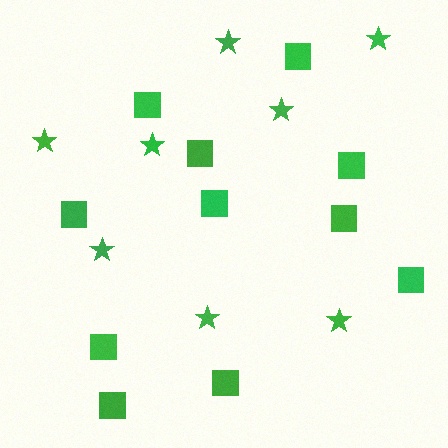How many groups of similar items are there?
There are 2 groups: one group of squares (11) and one group of stars (8).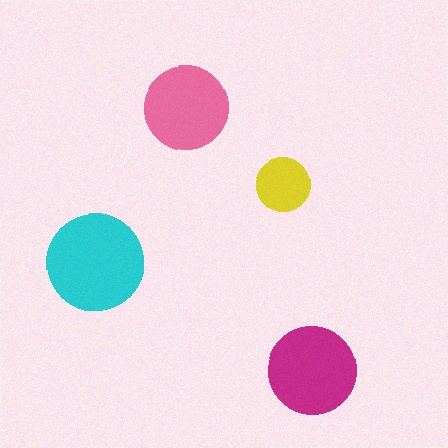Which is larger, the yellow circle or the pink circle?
The pink one.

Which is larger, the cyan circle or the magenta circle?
The cyan one.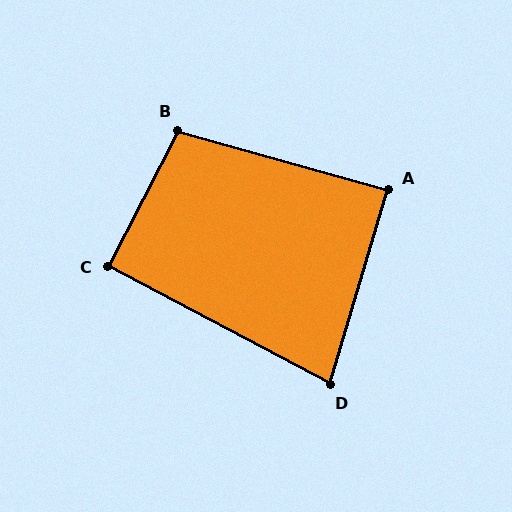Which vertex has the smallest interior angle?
D, at approximately 79 degrees.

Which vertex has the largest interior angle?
B, at approximately 101 degrees.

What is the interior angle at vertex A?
Approximately 89 degrees (approximately right).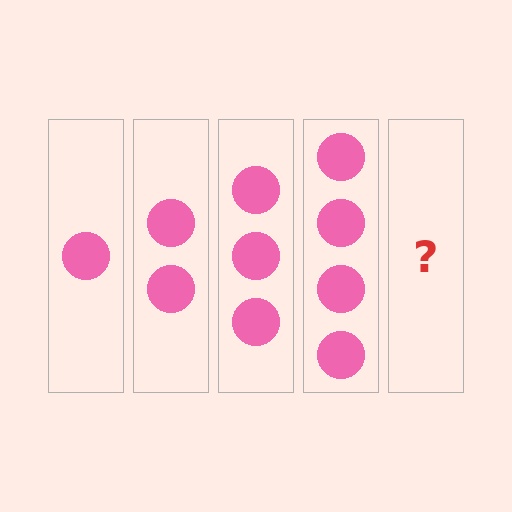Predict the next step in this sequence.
The next step is 5 circles.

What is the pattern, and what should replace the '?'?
The pattern is that each step adds one more circle. The '?' should be 5 circles.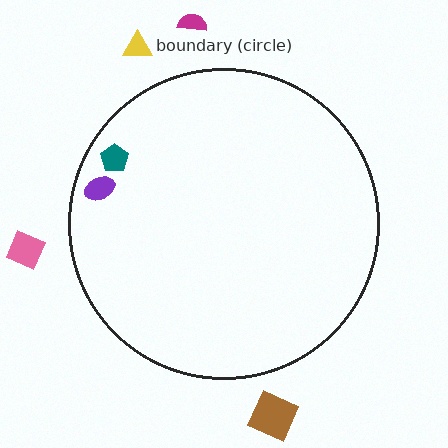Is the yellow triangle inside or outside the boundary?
Outside.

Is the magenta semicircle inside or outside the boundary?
Outside.